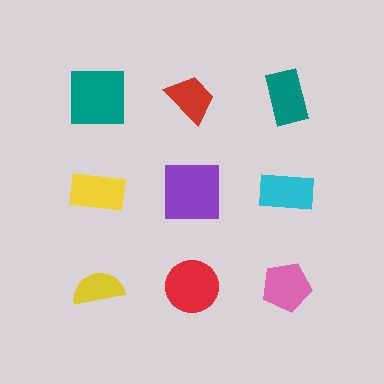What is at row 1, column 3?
A teal rectangle.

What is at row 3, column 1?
A yellow semicircle.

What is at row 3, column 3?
A pink pentagon.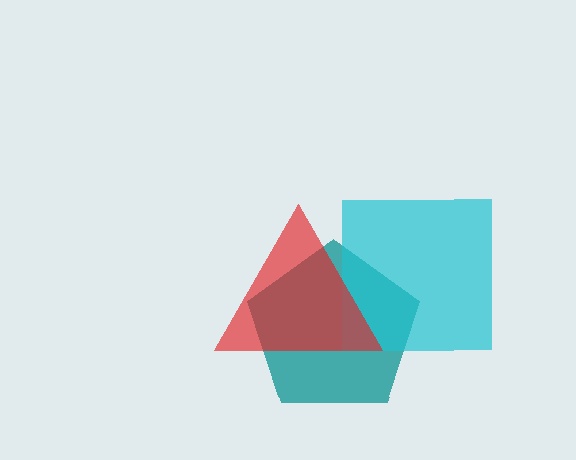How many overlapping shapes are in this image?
There are 3 overlapping shapes in the image.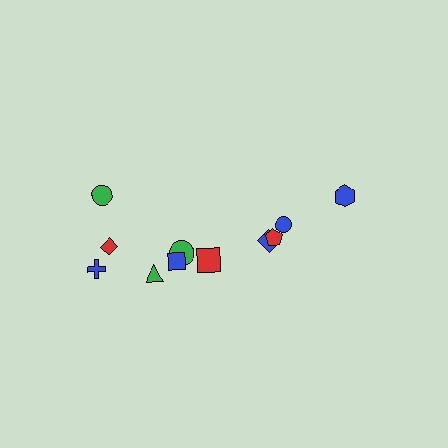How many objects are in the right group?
There are 4 objects.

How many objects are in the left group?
There are 7 objects.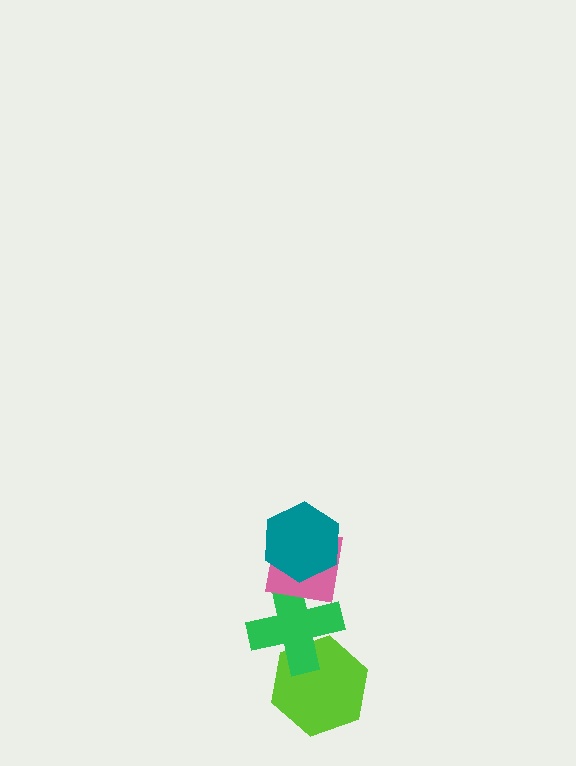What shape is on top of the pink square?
The teal hexagon is on top of the pink square.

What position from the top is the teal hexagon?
The teal hexagon is 1st from the top.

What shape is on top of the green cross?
The pink square is on top of the green cross.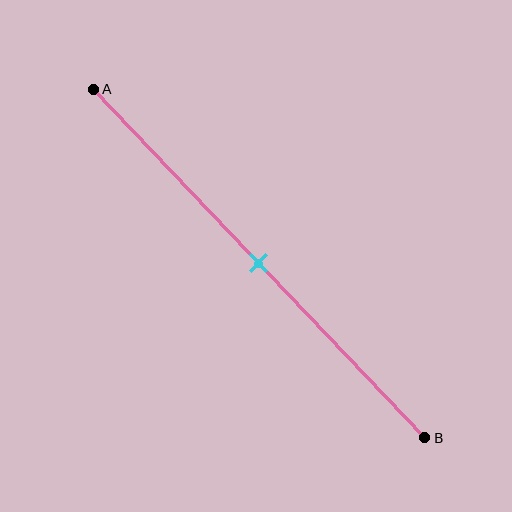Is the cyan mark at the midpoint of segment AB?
Yes, the mark is approximately at the midpoint.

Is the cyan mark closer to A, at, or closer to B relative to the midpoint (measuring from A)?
The cyan mark is approximately at the midpoint of segment AB.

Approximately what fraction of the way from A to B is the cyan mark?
The cyan mark is approximately 50% of the way from A to B.